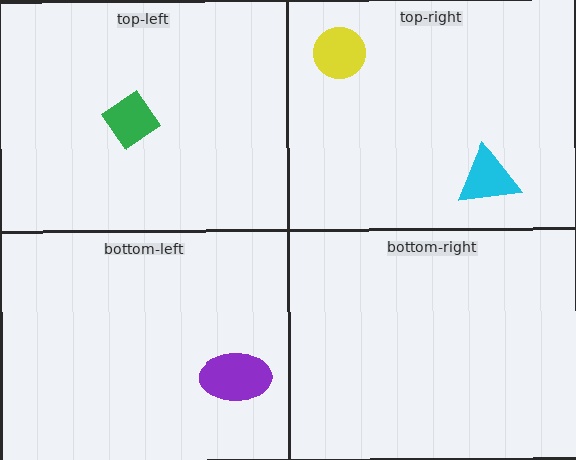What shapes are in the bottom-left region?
The purple ellipse.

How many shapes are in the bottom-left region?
1.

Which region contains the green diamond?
The top-left region.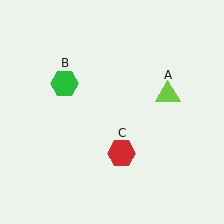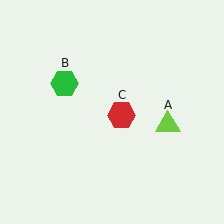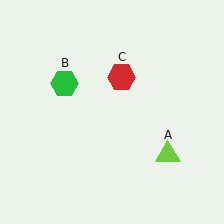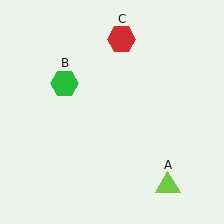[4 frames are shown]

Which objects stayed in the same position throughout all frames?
Green hexagon (object B) remained stationary.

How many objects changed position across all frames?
2 objects changed position: lime triangle (object A), red hexagon (object C).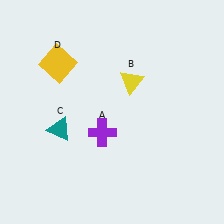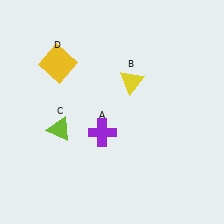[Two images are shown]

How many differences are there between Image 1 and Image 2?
There is 1 difference between the two images.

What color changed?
The triangle (C) changed from teal in Image 1 to lime in Image 2.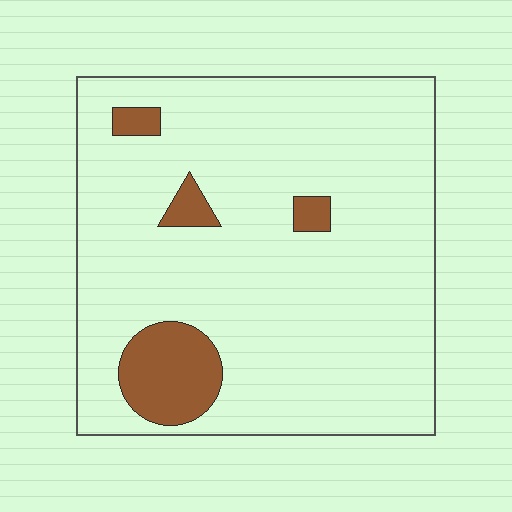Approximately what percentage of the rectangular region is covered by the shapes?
Approximately 10%.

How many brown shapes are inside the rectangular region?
4.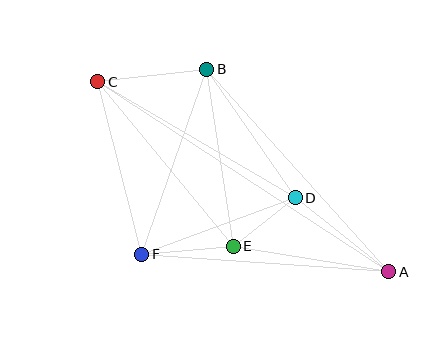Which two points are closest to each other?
Points D and E are closest to each other.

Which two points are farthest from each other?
Points A and C are farthest from each other.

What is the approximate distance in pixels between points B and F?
The distance between B and F is approximately 196 pixels.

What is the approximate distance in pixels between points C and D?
The distance between C and D is approximately 229 pixels.